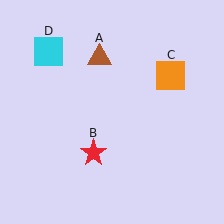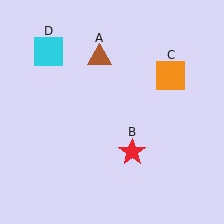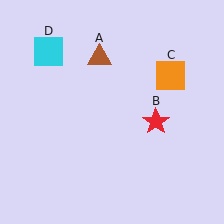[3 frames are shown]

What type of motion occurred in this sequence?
The red star (object B) rotated counterclockwise around the center of the scene.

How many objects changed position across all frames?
1 object changed position: red star (object B).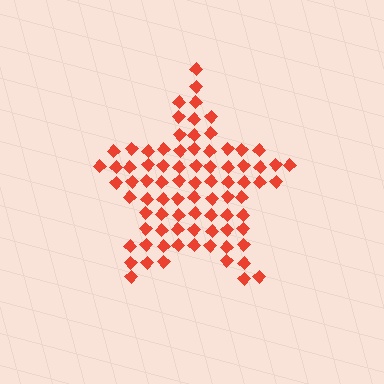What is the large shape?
The large shape is a star.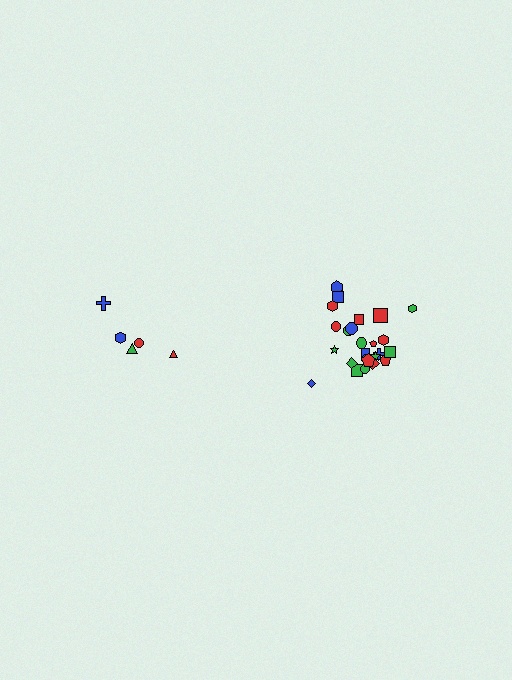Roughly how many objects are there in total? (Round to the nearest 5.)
Roughly 30 objects in total.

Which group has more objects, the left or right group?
The right group.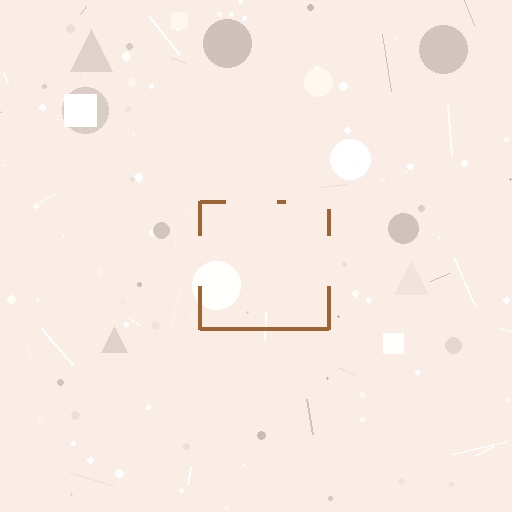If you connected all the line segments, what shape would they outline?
They would outline a square.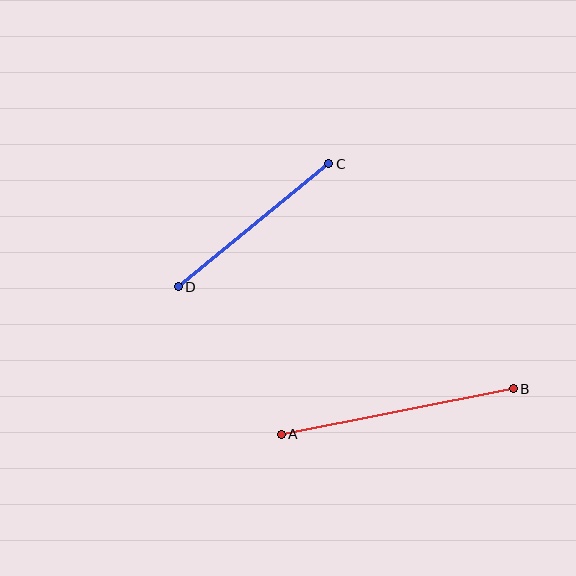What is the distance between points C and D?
The distance is approximately 194 pixels.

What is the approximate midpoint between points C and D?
The midpoint is at approximately (254, 225) pixels.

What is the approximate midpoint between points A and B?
The midpoint is at approximately (397, 412) pixels.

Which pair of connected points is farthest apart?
Points A and B are farthest apart.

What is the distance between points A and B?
The distance is approximately 236 pixels.